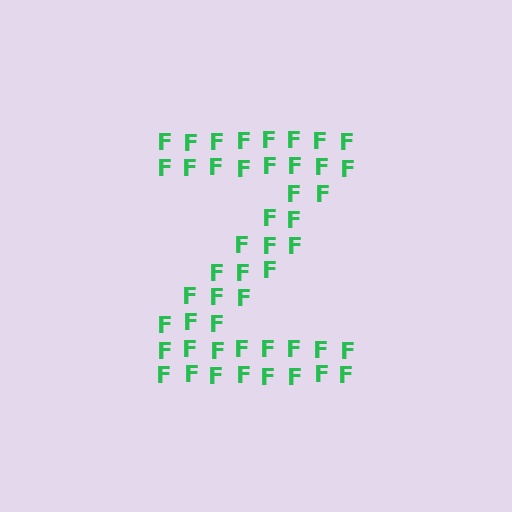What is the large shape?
The large shape is the letter Z.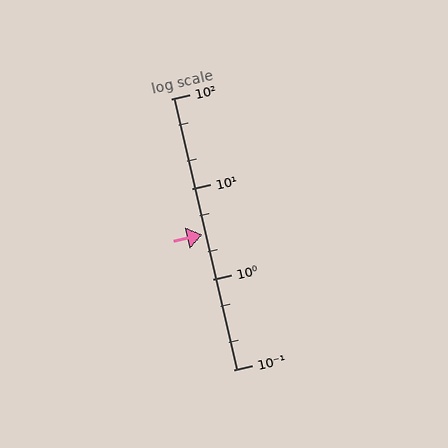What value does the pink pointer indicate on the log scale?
The pointer indicates approximately 3.1.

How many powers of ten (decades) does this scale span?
The scale spans 3 decades, from 0.1 to 100.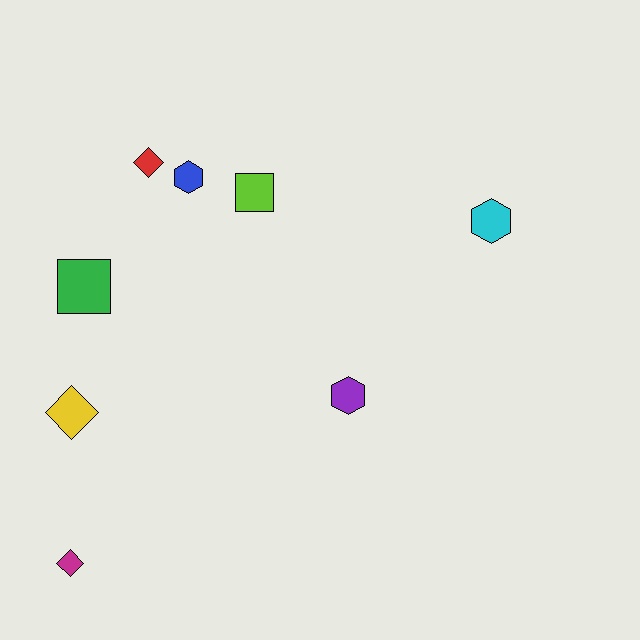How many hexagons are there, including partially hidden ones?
There are 3 hexagons.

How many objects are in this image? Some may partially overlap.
There are 8 objects.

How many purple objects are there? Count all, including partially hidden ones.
There is 1 purple object.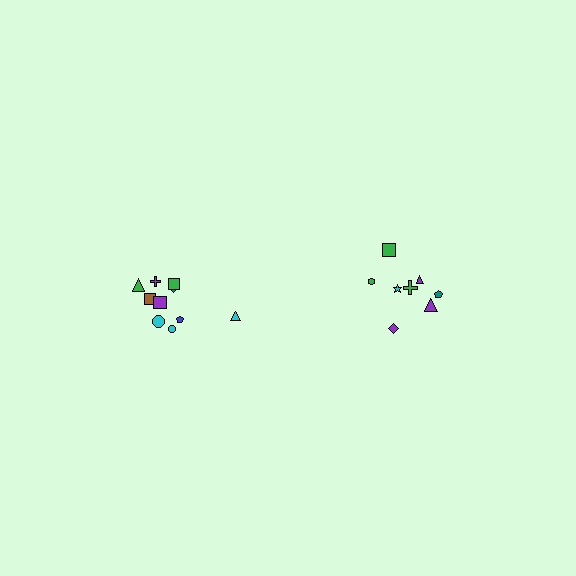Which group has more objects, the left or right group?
The left group.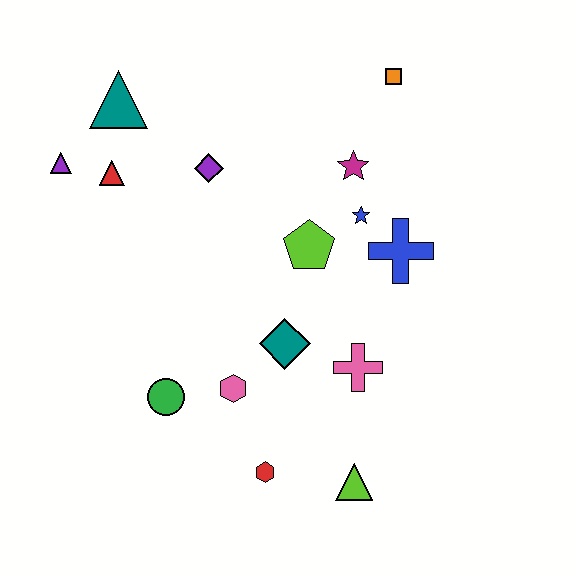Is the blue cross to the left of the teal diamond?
No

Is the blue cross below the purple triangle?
Yes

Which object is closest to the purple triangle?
The red triangle is closest to the purple triangle.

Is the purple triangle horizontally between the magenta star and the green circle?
No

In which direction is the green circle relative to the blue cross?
The green circle is to the left of the blue cross.